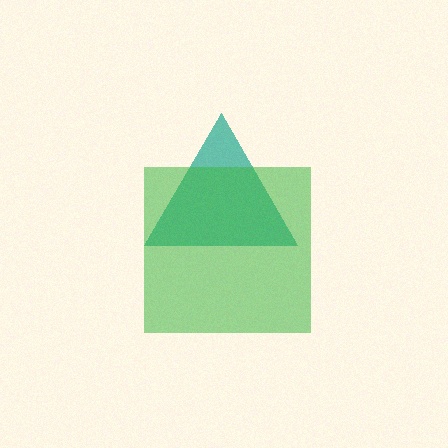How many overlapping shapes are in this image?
There are 2 overlapping shapes in the image.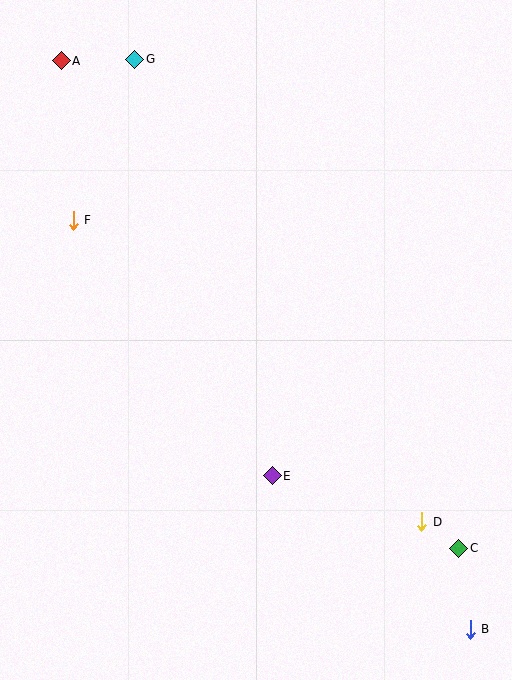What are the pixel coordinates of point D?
Point D is at (422, 522).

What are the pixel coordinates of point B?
Point B is at (470, 629).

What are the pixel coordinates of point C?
Point C is at (459, 548).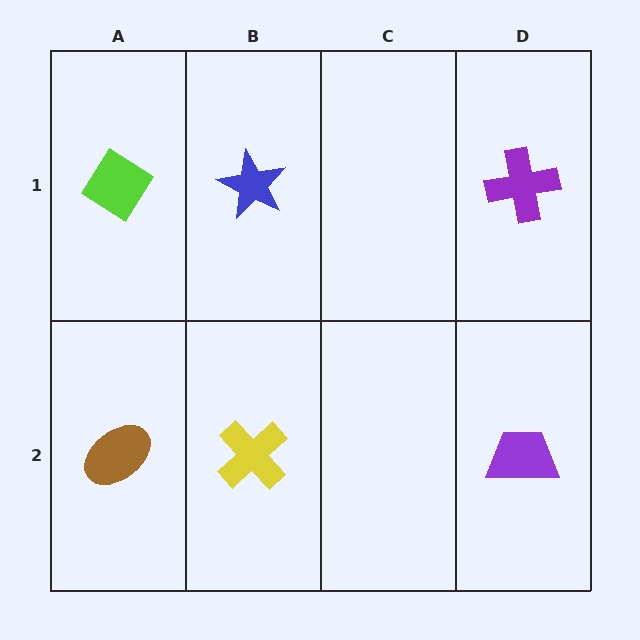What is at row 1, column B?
A blue star.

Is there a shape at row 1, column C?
No, that cell is empty.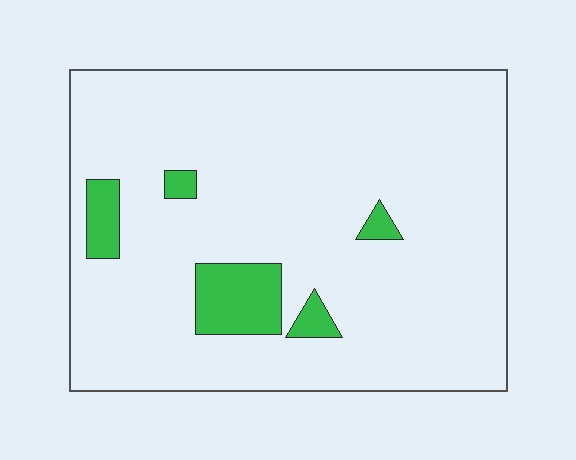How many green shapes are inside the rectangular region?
5.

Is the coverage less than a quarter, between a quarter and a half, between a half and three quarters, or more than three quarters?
Less than a quarter.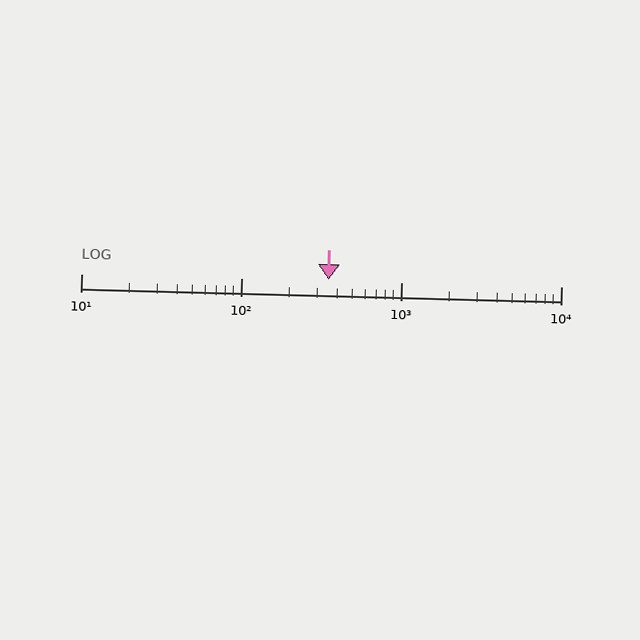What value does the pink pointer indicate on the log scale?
The pointer indicates approximately 350.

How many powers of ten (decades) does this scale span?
The scale spans 3 decades, from 10 to 10000.